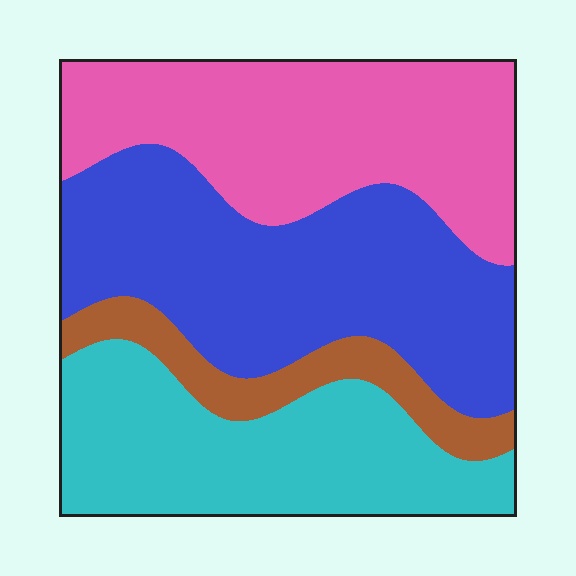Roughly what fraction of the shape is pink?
Pink covers about 30% of the shape.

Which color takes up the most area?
Blue, at roughly 35%.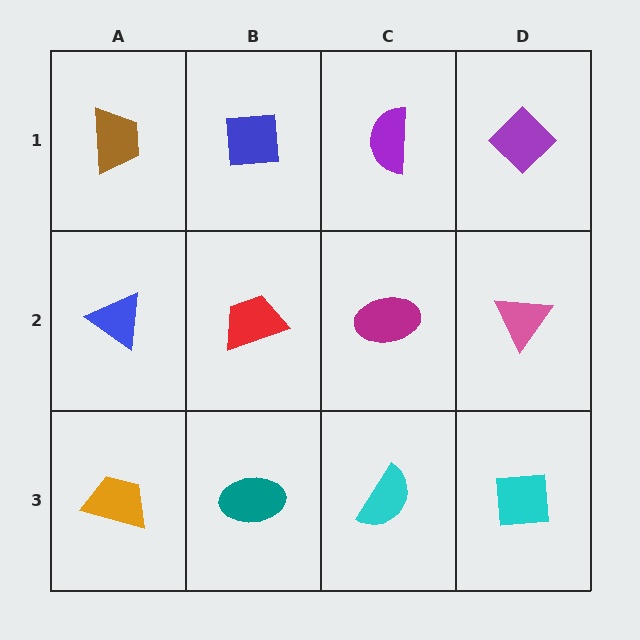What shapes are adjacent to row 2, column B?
A blue square (row 1, column B), a teal ellipse (row 3, column B), a blue triangle (row 2, column A), a magenta ellipse (row 2, column C).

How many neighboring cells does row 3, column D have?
2.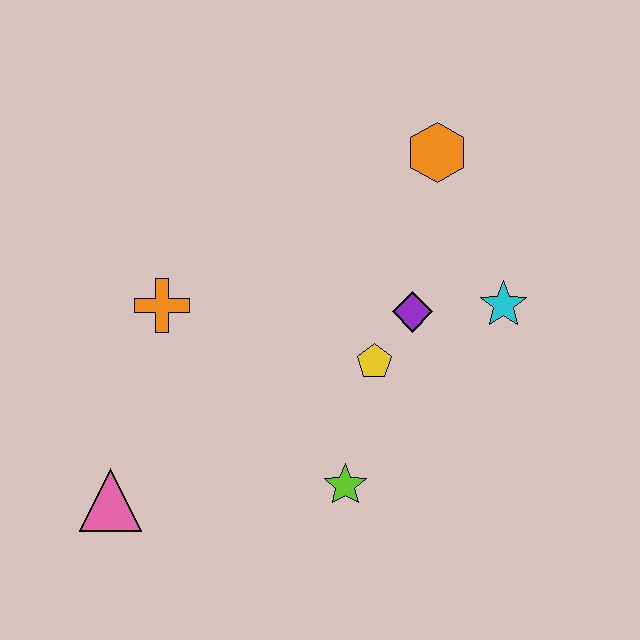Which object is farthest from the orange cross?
The cyan star is farthest from the orange cross.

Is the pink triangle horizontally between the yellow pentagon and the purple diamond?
No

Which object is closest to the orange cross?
The pink triangle is closest to the orange cross.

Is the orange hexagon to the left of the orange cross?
No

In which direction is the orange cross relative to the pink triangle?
The orange cross is above the pink triangle.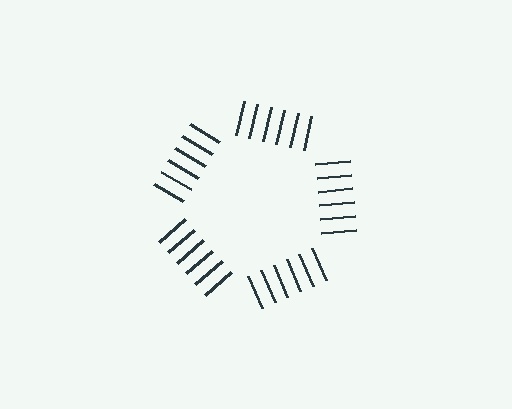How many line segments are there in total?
30 — 6 along each of the 5 edges.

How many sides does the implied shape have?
5 sides — the line-ends trace a pentagon.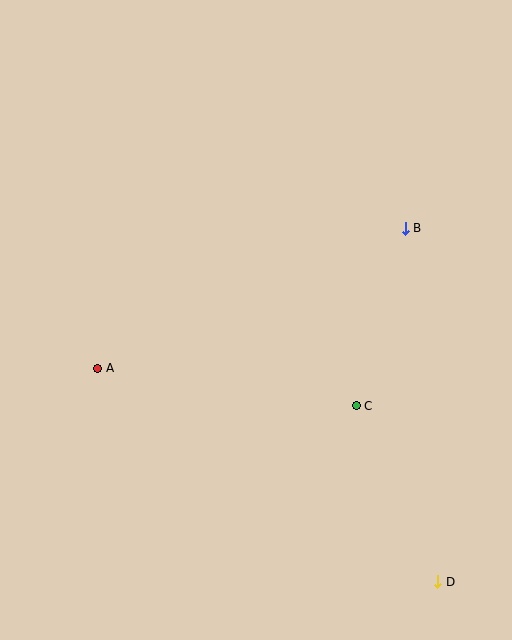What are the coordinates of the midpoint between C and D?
The midpoint between C and D is at (397, 494).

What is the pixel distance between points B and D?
The distance between B and D is 355 pixels.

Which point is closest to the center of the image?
Point C at (356, 406) is closest to the center.